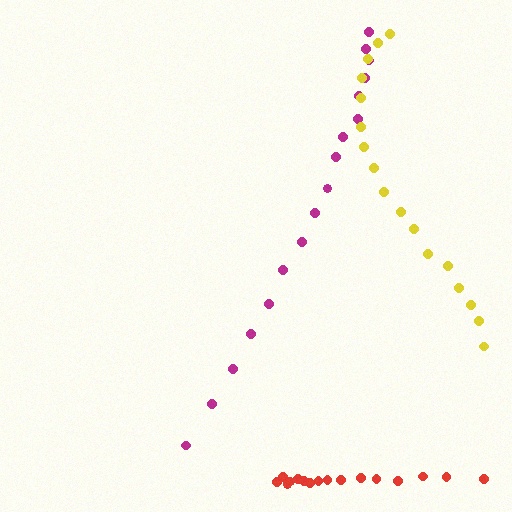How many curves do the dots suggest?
There are 3 distinct paths.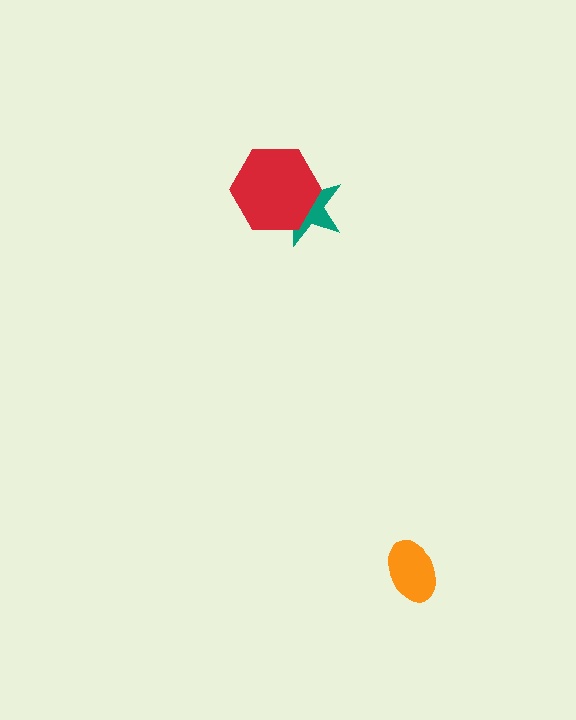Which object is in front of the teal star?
The red hexagon is in front of the teal star.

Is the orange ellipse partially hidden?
No, no other shape covers it.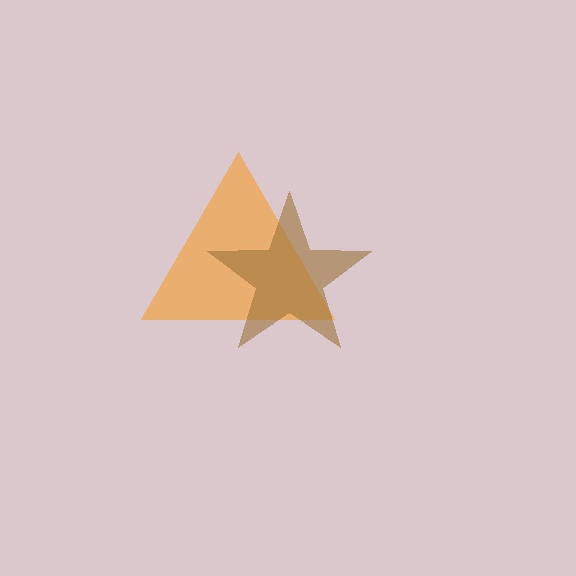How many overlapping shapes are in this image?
There are 2 overlapping shapes in the image.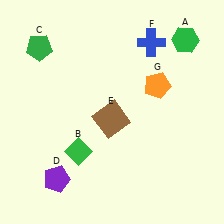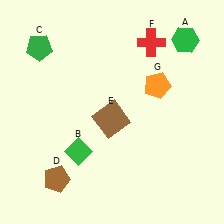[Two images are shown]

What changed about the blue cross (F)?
In Image 1, F is blue. In Image 2, it changed to red.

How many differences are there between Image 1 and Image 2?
There are 2 differences between the two images.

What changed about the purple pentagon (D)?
In Image 1, D is purple. In Image 2, it changed to brown.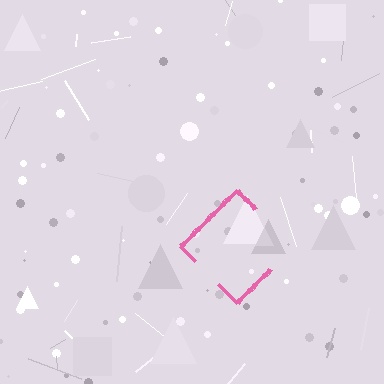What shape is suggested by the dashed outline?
The dashed outline suggests a diamond.